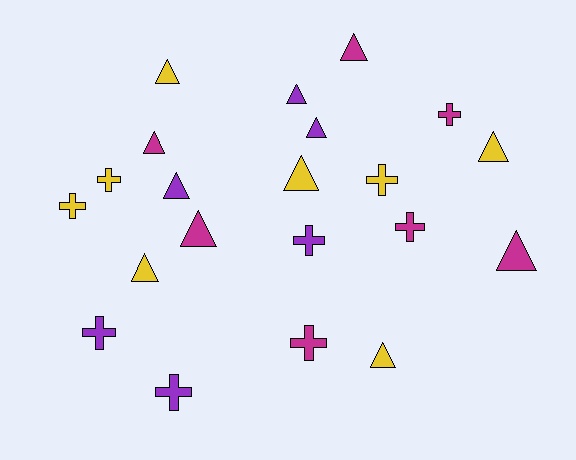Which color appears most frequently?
Yellow, with 8 objects.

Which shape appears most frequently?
Triangle, with 12 objects.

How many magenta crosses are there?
There are 3 magenta crosses.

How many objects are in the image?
There are 21 objects.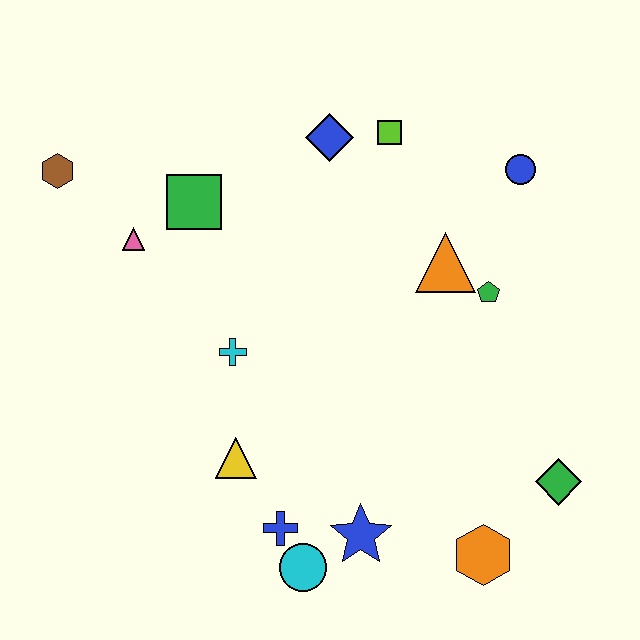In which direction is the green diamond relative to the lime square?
The green diamond is below the lime square.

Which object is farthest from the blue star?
The brown hexagon is farthest from the blue star.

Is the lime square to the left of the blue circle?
Yes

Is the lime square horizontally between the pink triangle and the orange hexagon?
Yes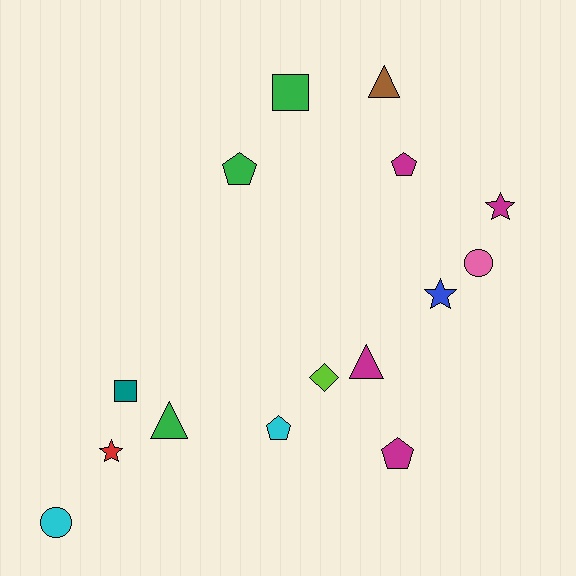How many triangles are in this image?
There are 3 triangles.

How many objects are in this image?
There are 15 objects.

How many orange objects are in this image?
There are no orange objects.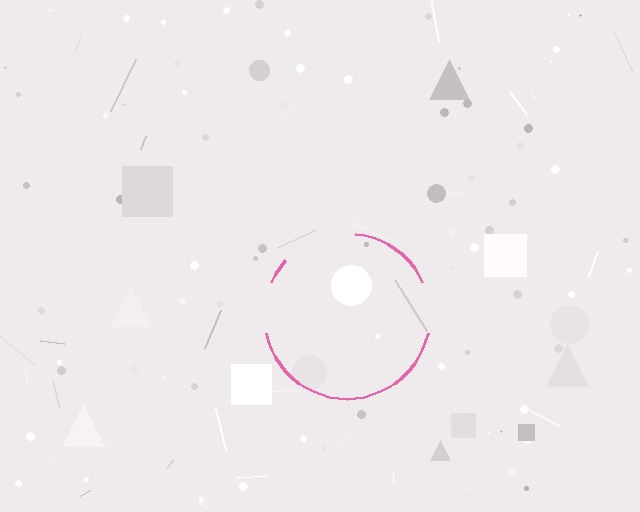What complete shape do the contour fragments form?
The contour fragments form a circle.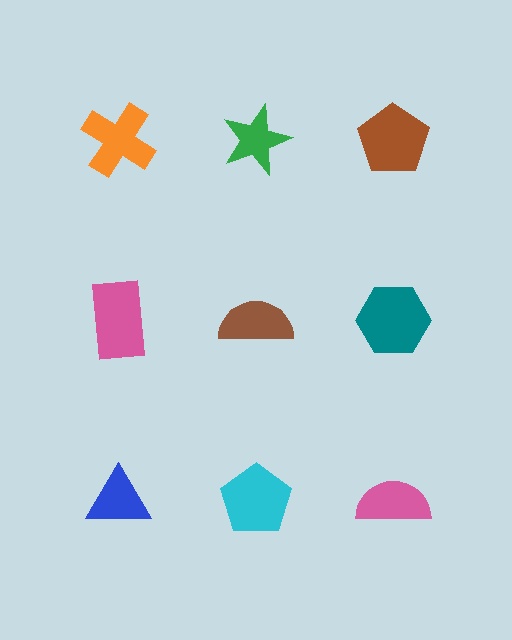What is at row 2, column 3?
A teal hexagon.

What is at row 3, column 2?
A cyan pentagon.